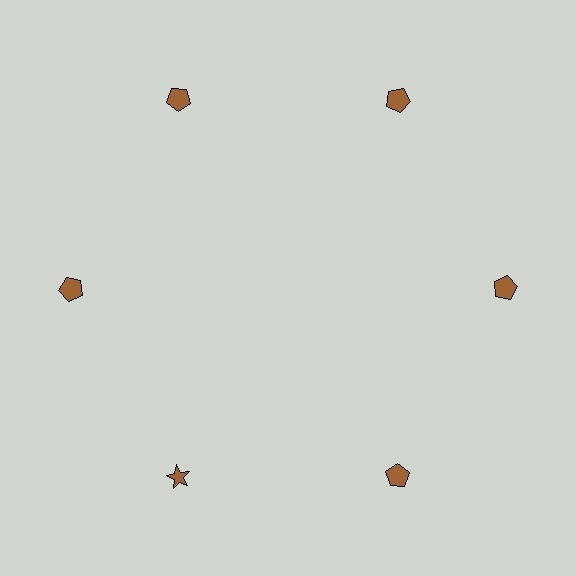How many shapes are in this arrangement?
There are 6 shapes arranged in a ring pattern.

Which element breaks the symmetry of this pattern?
The brown star at roughly the 7 o'clock position breaks the symmetry. All other shapes are brown pentagons.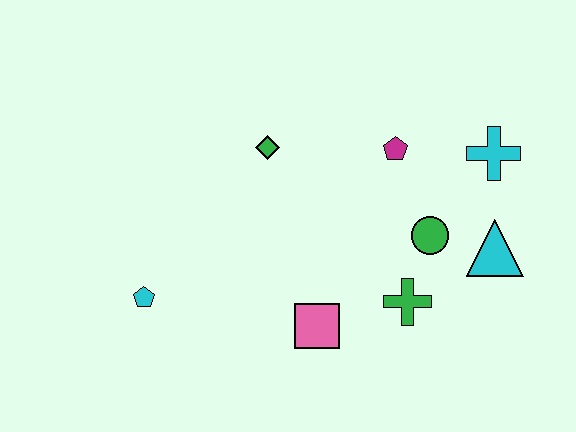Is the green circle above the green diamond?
No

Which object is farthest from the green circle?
The cyan pentagon is farthest from the green circle.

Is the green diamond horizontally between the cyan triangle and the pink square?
No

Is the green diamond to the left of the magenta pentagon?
Yes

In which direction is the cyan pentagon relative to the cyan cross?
The cyan pentagon is to the left of the cyan cross.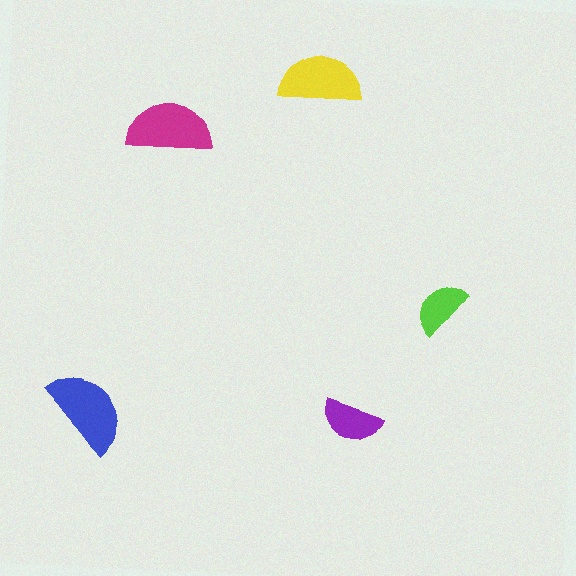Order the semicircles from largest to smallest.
the blue one, the magenta one, the yellow one, the purple one, the lime one.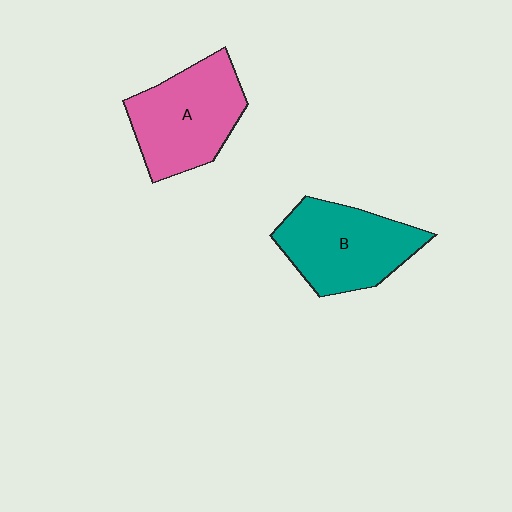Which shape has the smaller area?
Shape B (teal).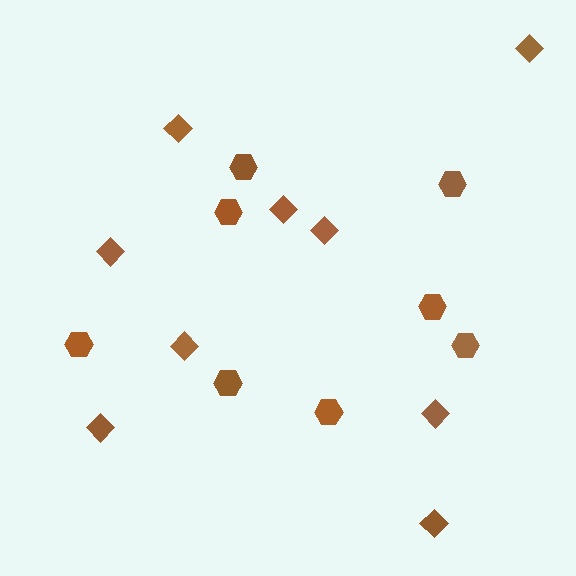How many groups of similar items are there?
There are 2 groups: one group of diamonds (9) and one group of hexagons (8).